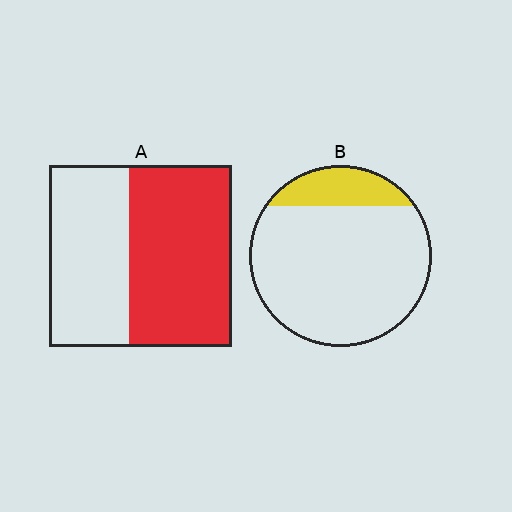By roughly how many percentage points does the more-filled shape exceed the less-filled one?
By roughly 40 percentage points (A over B).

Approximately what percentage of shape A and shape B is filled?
A is approximately 55% and B is approximately 15%.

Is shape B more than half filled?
No.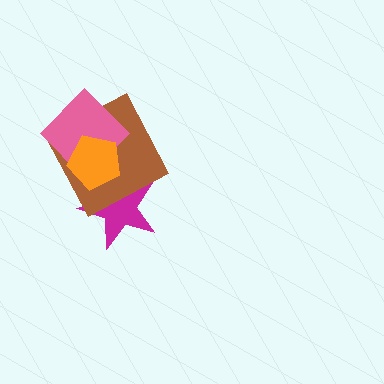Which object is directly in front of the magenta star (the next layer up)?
The brown square is directly in front of the magenta star.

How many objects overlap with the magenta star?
2 objects overlap with the magenta star.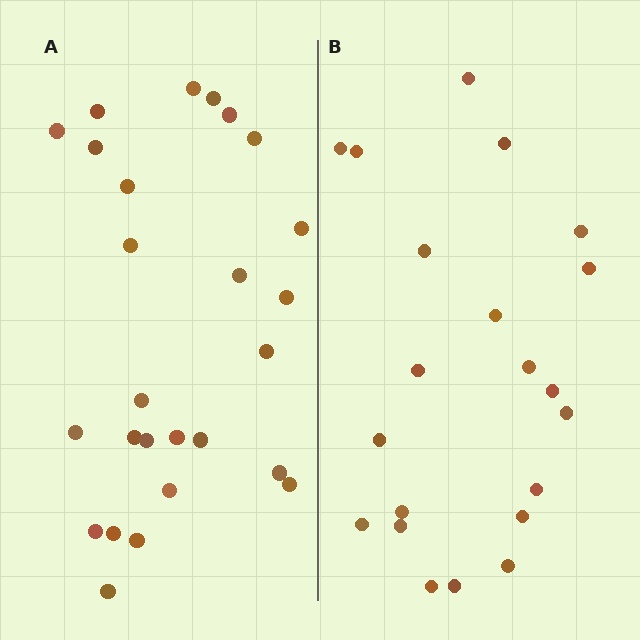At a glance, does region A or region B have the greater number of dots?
Region A (the left region) has more dots.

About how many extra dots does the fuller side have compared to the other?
Region A has about 5 more dots than region B.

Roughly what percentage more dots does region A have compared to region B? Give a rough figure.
About 25% more.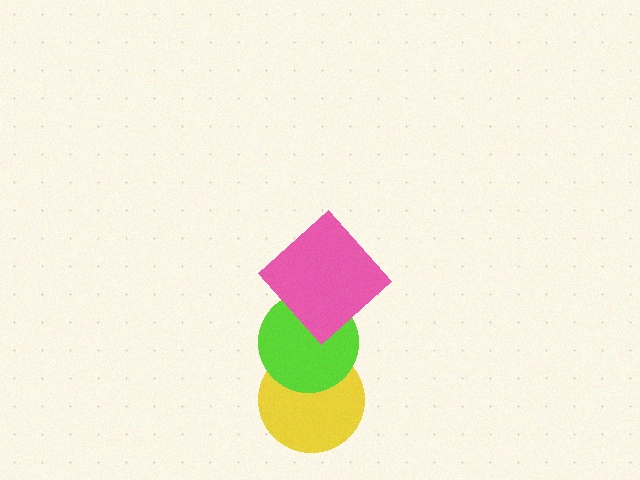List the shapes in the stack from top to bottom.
From top to bottom: the pink diamond, the lime circle, the yellow circle.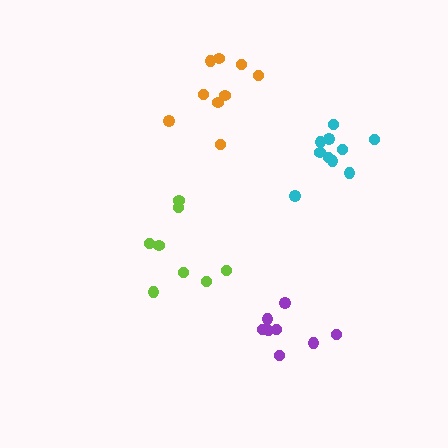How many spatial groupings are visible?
There are 4 spatial groupings.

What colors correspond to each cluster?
The clusters are colored: lime, orange, cyan, purple.